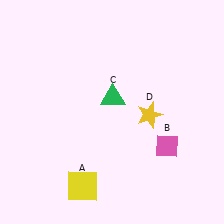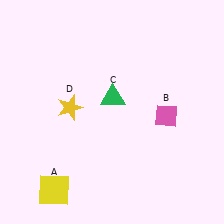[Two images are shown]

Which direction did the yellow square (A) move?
The yellow square (A) moved left.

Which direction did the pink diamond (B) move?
The pink diamond (B) moved up.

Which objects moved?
The objects that moved are: the yellow square (A), the pink diamond (B), the yellow star (D).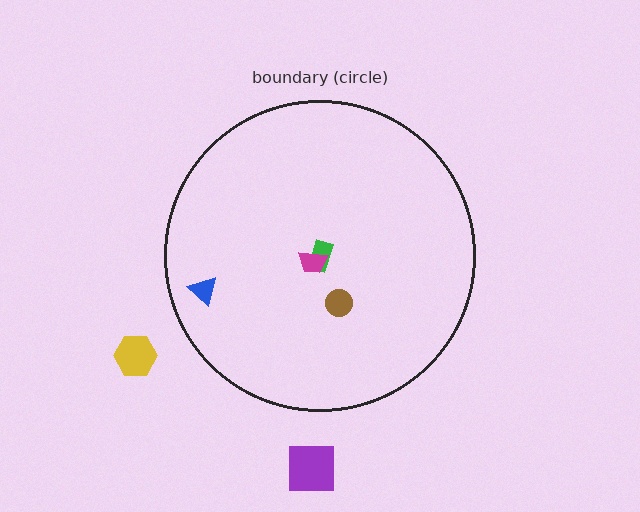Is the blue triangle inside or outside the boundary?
Inside.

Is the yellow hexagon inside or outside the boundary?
Outside.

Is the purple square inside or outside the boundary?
Outside.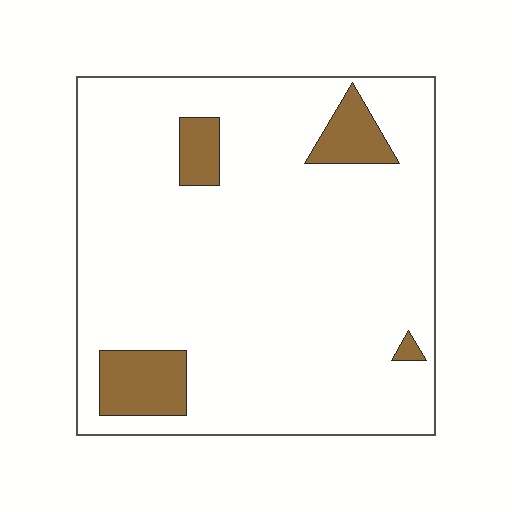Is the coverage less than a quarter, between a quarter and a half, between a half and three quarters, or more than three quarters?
Less than a quarter.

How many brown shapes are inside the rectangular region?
4.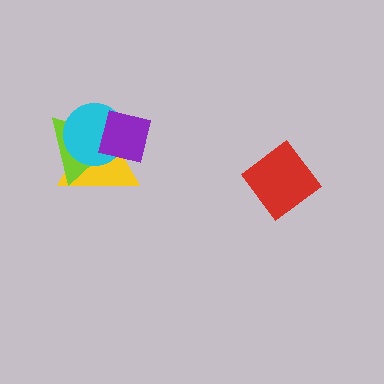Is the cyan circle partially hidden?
Yes, it is partially covered by another shape.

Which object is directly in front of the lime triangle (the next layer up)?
The cyan circle is directly in front of the lime triangle.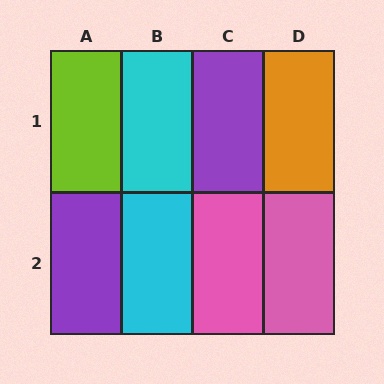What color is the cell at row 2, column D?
Pink.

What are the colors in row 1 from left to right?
Lime, cyan, purple, orange.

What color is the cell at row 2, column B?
Cyan.